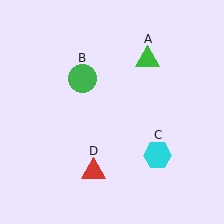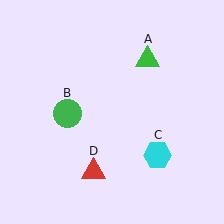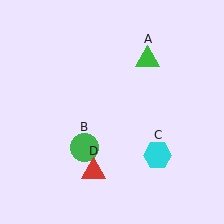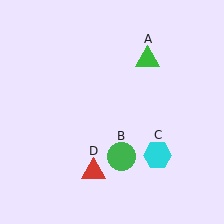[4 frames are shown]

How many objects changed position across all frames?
1 object changed position: green circle (object B).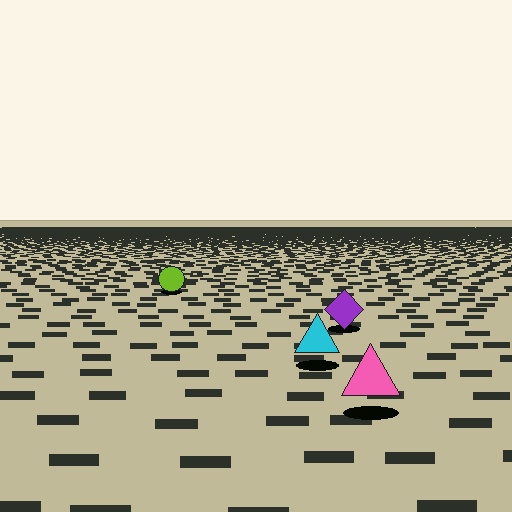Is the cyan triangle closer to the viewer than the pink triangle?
No. The pink triangle is closer — you can tell from the texture gradient: the ground texture is coarser near it.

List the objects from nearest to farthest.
From nearest to farthest: the pink triangle, the cyan triangle, the purple diamond, the lime circle.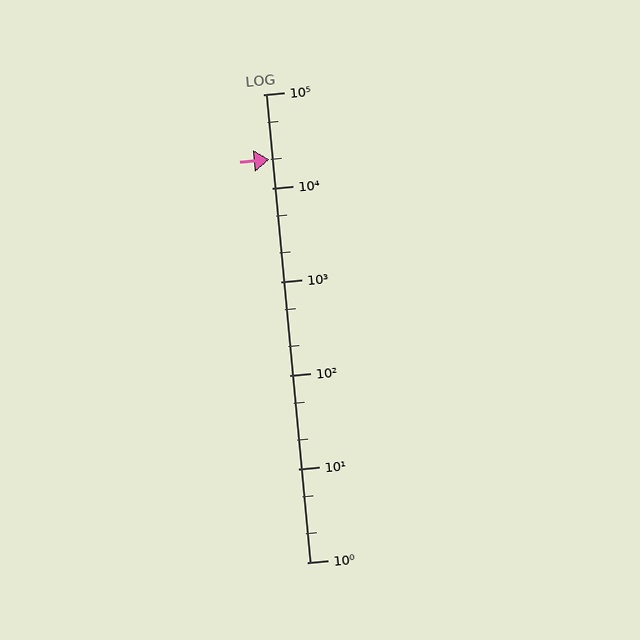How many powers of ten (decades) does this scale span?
The scale spans 5 decades, from 1 to 100000.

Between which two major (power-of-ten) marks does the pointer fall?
The pointer is between 10000 and 100000.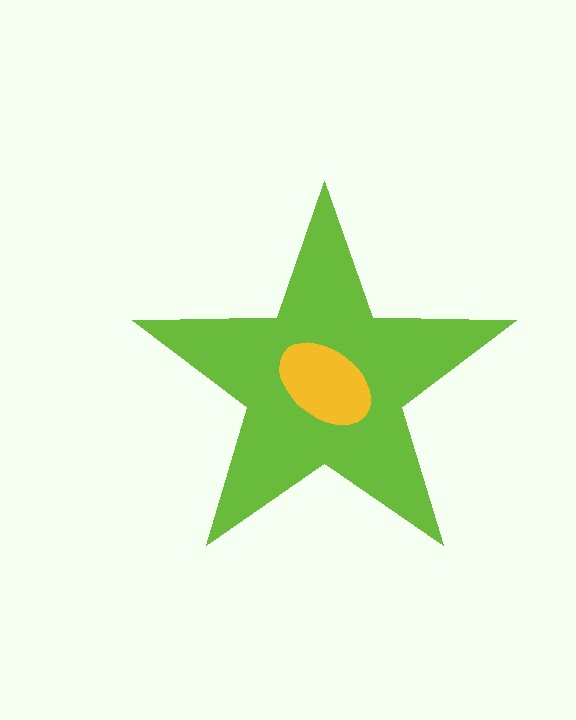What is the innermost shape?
The yellow ellipse.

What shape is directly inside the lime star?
The yellow ellipse.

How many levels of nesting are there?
2.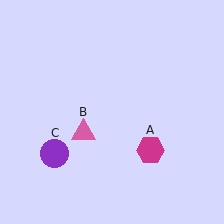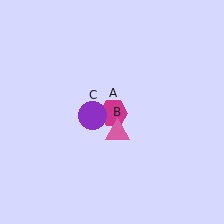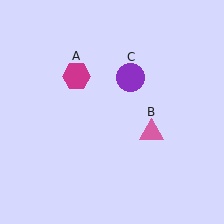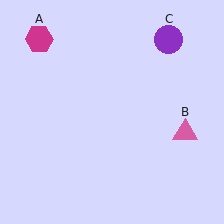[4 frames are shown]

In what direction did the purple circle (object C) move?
The purple circle (object C) moved up and to the right.